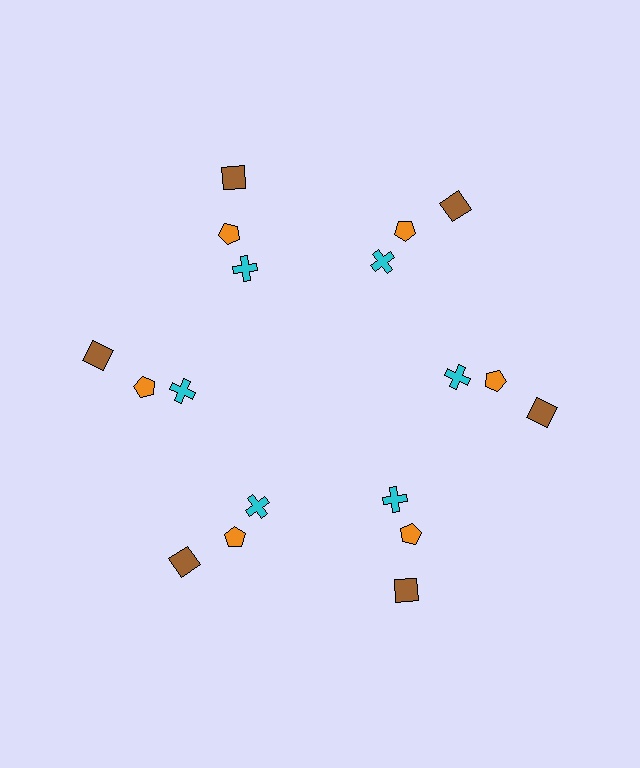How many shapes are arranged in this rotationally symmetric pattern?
There are 18 shapes, arranged in 6 groups of 3.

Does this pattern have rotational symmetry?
Yes, this pattern has 6-fold rotational symmetry. It looks the same after rotating 60 degrees around the center.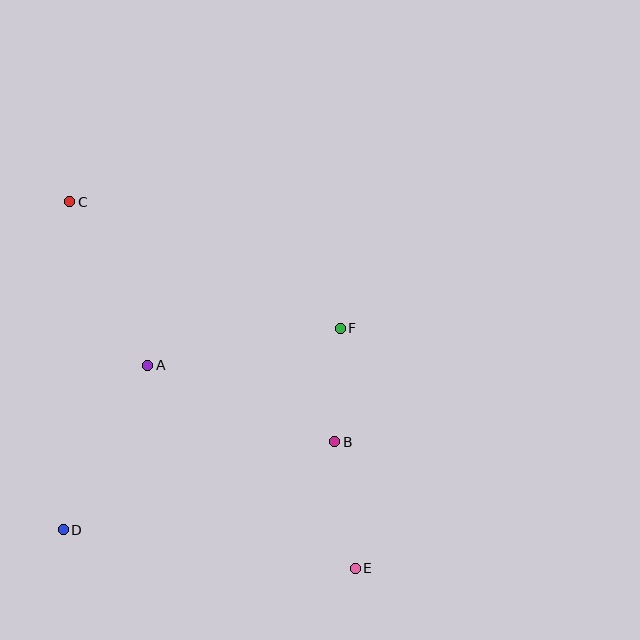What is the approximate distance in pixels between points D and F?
The distance between D and F is approximately 342 pixels.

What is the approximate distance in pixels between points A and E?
The distance between A and E is approximately 290 pixels.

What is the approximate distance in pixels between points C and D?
The distance between C and D is approximately 328 pixels.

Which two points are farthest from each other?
Points C and E are farthest from each other.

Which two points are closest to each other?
Points B and F are closest to each other.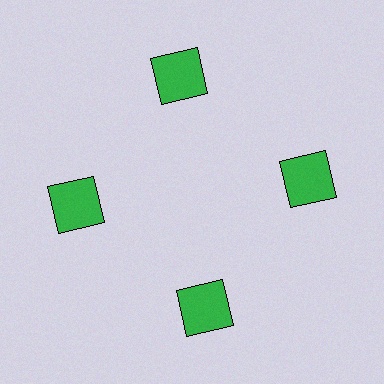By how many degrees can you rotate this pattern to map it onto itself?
The pattern maps onto itself every 90 degrees of rotation.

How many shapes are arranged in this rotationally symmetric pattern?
There are 4 shapes, arranged in 4 groups of 1.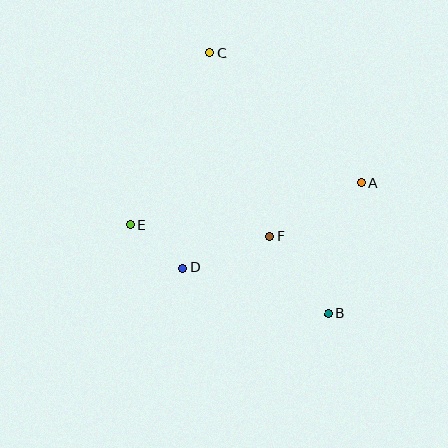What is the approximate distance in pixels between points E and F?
The distance between E and F is approximately 140 pixels.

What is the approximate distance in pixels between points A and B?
The distance between A and B is approximately 135 pixels.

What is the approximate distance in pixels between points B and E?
The distance between B and E is approximately 217 pixels.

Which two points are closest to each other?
Points D and E are closest to each other.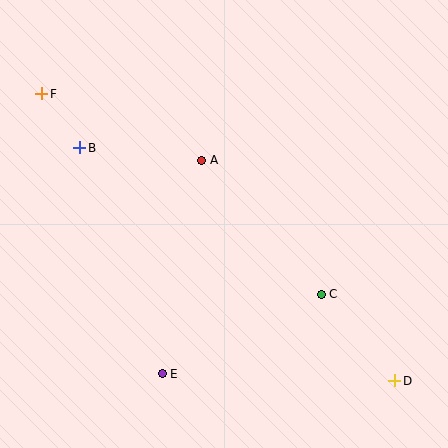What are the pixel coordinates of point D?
Point D is at (394, 381).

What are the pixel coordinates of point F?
Point F is at (42, 94).